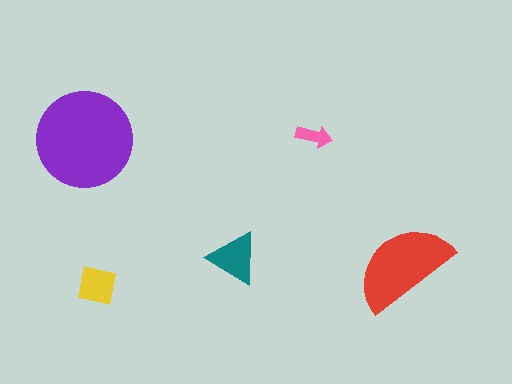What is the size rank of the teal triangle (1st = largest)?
3rd.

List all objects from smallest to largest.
The pink arrow, the yellow square, the teal triangle, the red semicircle, the purple circle.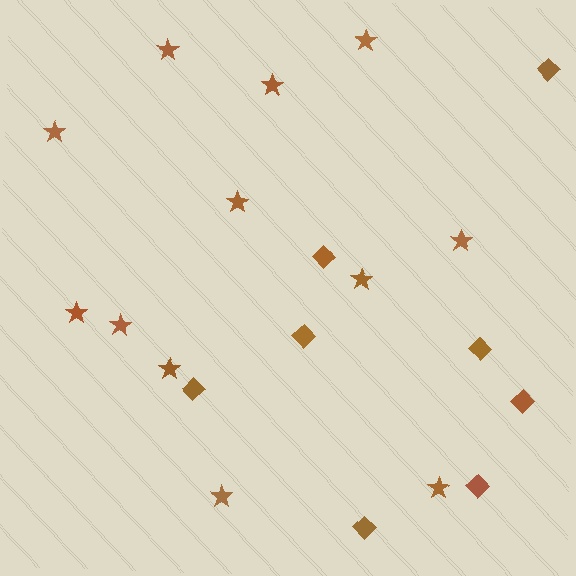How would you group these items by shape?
There are 2 groups: one group of diamonds (8) and one group of stars (12).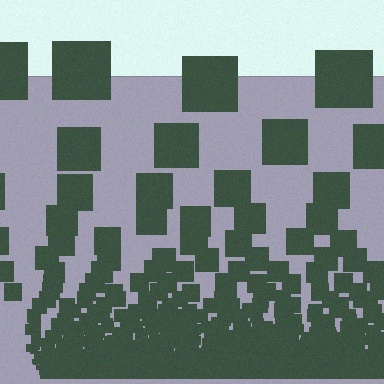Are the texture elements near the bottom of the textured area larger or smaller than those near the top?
Smaller. The gradient is inverted — elements near the bottom are smaller and denser.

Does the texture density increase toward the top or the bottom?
Density increases toward the bottom.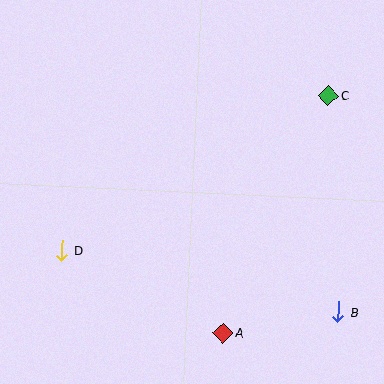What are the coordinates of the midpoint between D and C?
The midpoint between D and C is at (195, 173).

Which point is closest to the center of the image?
Point D at (62, 250) is closest to the center.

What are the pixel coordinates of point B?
Point B is at (338, 312).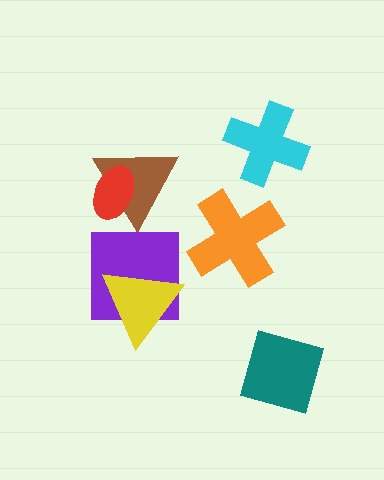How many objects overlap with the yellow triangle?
1 object overlaps with the yellow triangle.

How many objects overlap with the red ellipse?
1 object overlaps with the red ellipse.